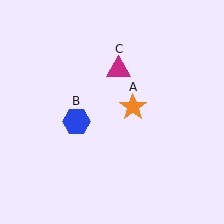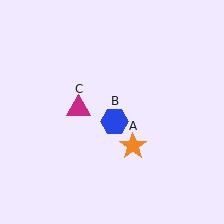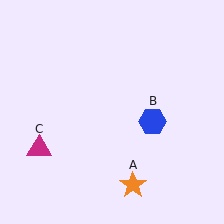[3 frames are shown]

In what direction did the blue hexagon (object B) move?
The blue hexagon (object B) moved right.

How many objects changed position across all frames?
3 objects changed position: orange star (object A), blue hexagon (object B), magenta triangle (object C).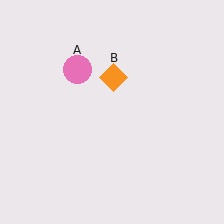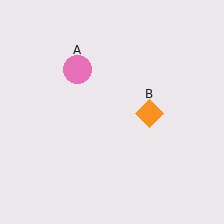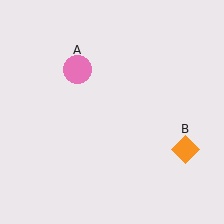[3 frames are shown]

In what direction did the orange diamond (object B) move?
The orange diamond (object B) moved down and to the right.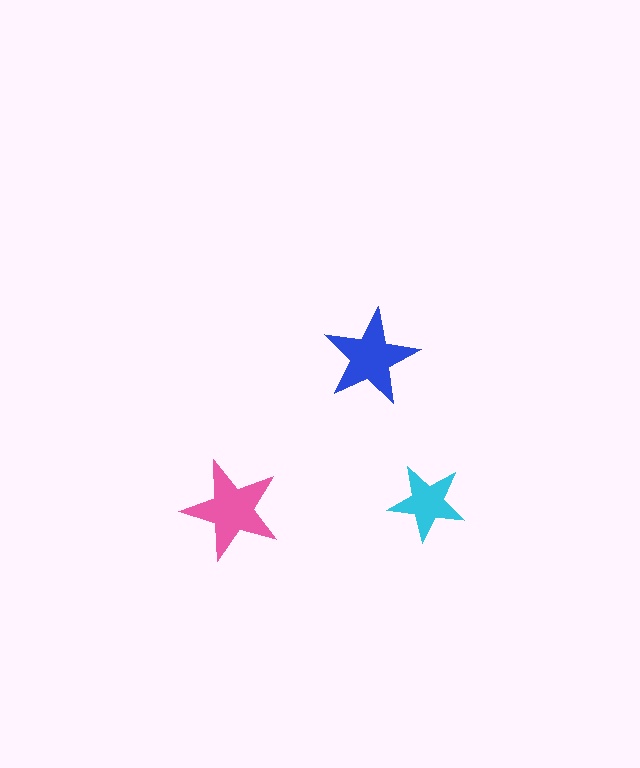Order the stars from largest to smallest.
the pink one, the blue one, the cyan one.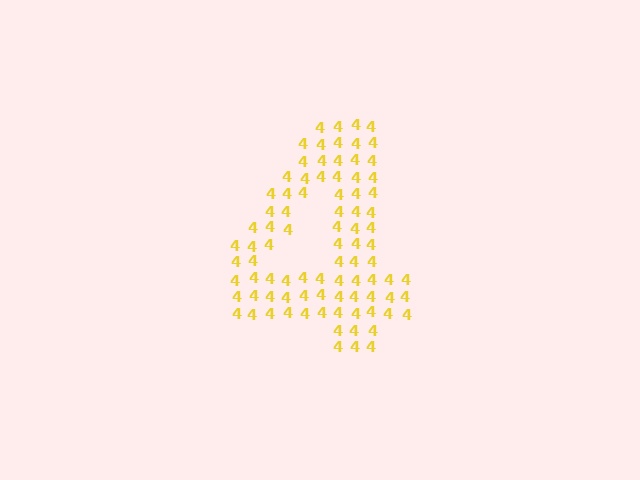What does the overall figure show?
The overall figure shows the digit 4.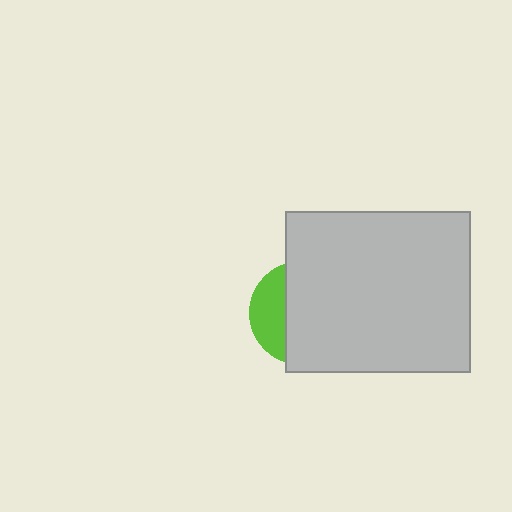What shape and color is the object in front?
The object in front is a light gray rectangle.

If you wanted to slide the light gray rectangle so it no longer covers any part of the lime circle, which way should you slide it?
Slide it right — that is the most direct way to separate the two shapes.